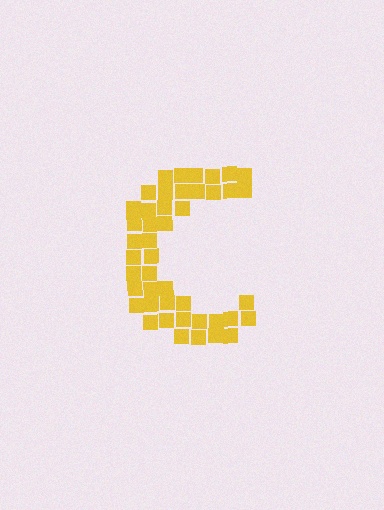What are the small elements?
The small elements are squares.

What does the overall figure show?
The overall figure shows the letter C.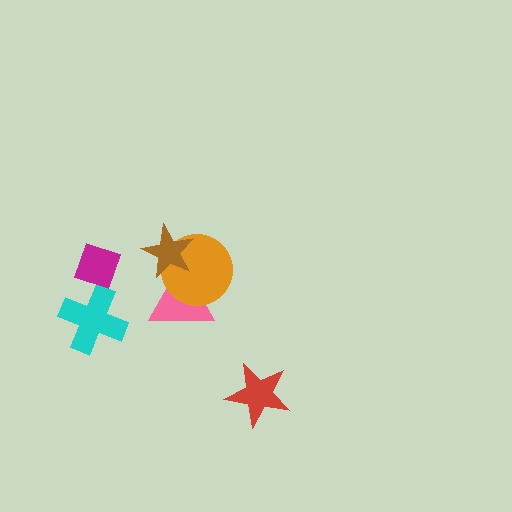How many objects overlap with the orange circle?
2 objects overlap with the orange circle.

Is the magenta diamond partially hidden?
No, no other shape covers it.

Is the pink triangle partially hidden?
Yes, it is partially covered by another shape.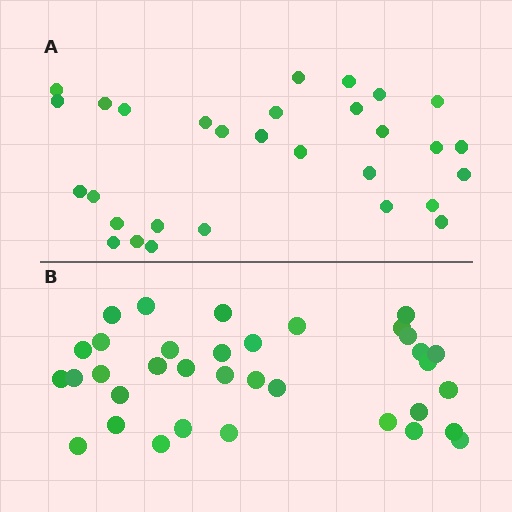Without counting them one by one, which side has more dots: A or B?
Region B (the bottom region) has more dots.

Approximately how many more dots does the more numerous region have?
Region B has about 5 more dots than region A.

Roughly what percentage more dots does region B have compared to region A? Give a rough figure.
About 15% more.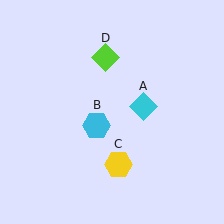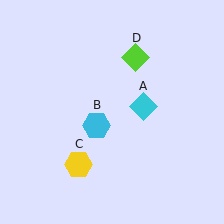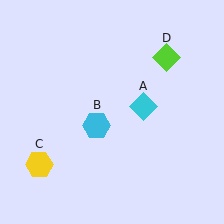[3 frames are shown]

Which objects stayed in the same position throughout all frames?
Cyan diamond (object A) and cyan hexagon (object B) remained stationary.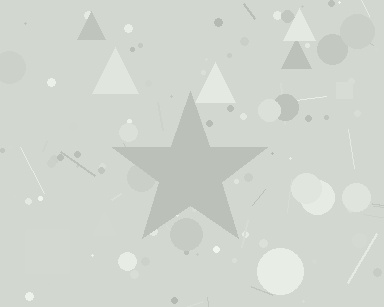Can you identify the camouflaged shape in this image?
The camouflaged shape is a star.